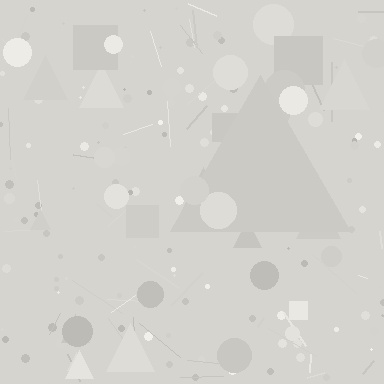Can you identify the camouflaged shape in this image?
The camouflaged shape is a triangle.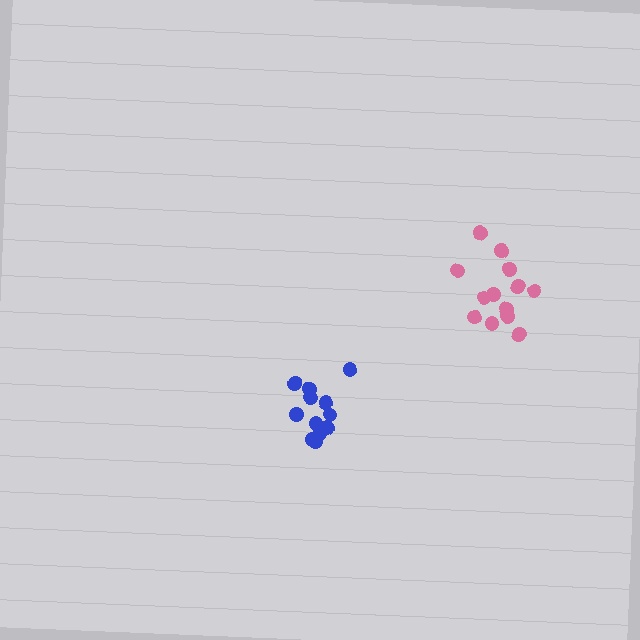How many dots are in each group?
Group 1: 13 dots, Group 2: 13 dots (26 total).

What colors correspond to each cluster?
The clusters are colored: blue, pink.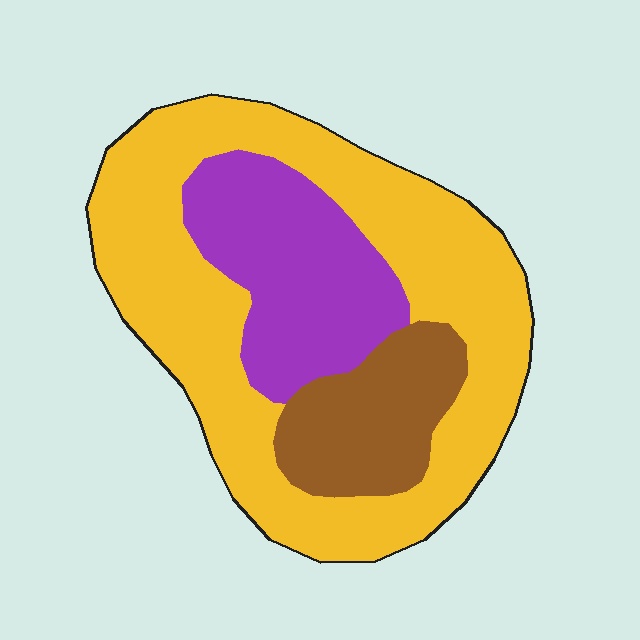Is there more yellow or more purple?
Yellow.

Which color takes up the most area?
Yellow, at roughly 60%.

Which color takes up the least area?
Brown, at roughly 15%.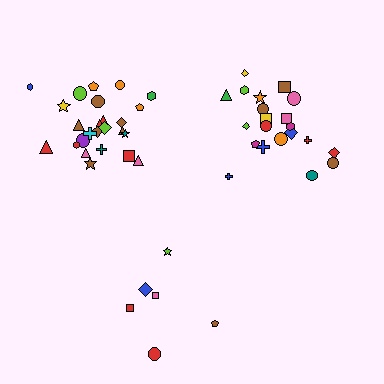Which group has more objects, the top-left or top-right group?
The top-left group.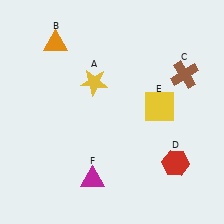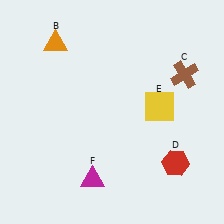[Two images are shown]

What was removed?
The yellow star (A) was removed in Image 2.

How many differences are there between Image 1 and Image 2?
There is 1 difference between the two images.